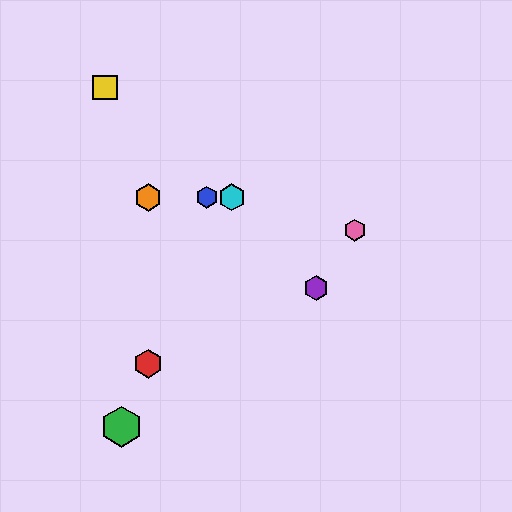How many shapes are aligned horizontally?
3 shapes (the blue hexagon, the orange hexagon, the cyan hexagon) are aligned horizontally.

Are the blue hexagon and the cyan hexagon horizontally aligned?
Yes, both are at y≈197.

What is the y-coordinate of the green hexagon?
The green hexagon is at y≈427.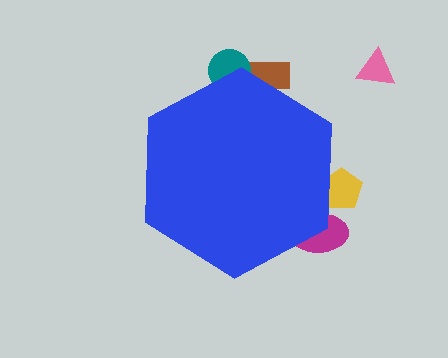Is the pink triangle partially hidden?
No, the pink triangle is fully visible.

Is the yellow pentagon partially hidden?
Yes, the yellow pentagon is partially hidden behind the blue hexagon.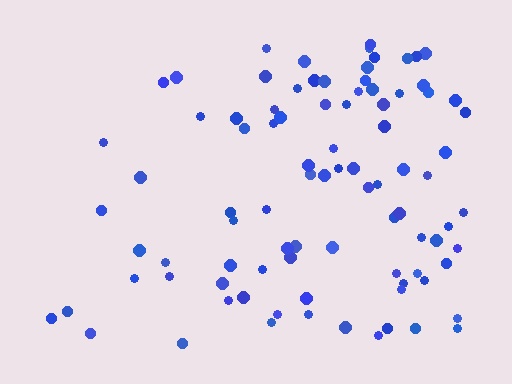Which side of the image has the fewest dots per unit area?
The left.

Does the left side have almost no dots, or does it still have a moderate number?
Still a moderate number, just noticeably fewer than the right.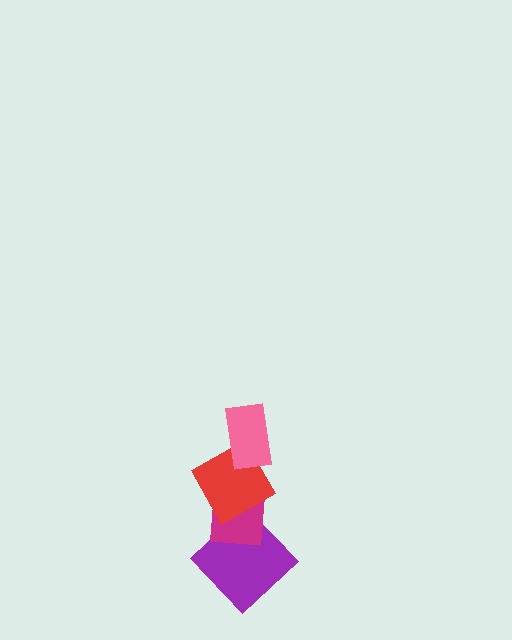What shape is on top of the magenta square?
The red square is on top of the magenta square.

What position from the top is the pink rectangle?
The pink rectangle is 1st from the top.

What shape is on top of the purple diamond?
The magenta square is on top of the purple diamond.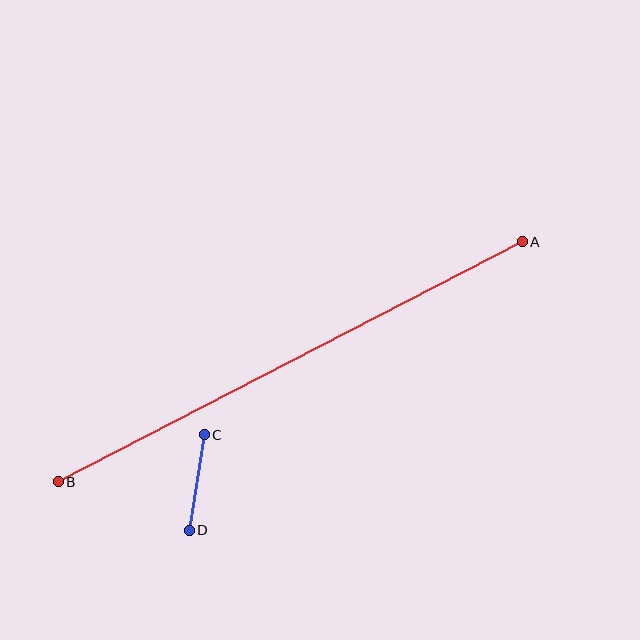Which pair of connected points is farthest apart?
Points A and B are farthest apart.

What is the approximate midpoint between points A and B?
The midpoint is at approximately (290, 362) pixels.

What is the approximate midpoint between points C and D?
The midpoint is at approximately (197, 483) pixels.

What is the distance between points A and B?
The distance is approximately 522 pixels.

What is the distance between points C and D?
The distance is approximately 97 pixels.